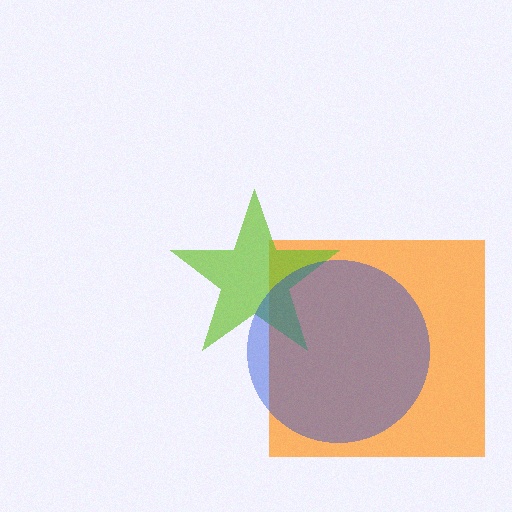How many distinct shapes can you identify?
There are 3 distinct shapes: an orange square, a lime star, a blue circle.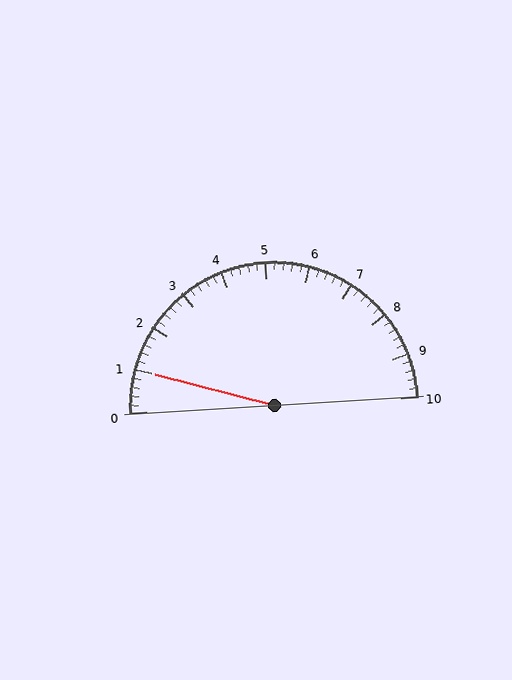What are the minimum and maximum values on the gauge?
The gauge ranges from 0 to 10.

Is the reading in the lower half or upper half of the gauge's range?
The reading is in the lower half of the range (0 to 10).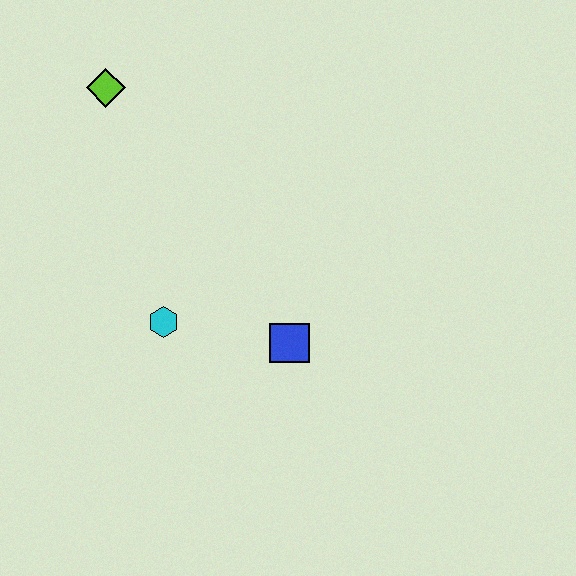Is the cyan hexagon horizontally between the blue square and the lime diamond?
Yes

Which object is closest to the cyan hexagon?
The blue square is closest to the cyan hexagon.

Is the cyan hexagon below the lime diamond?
Yes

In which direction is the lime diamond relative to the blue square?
The lime diamond is above the blue square.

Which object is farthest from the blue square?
The lime diamond is farthest from the blue square.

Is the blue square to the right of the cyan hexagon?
Yes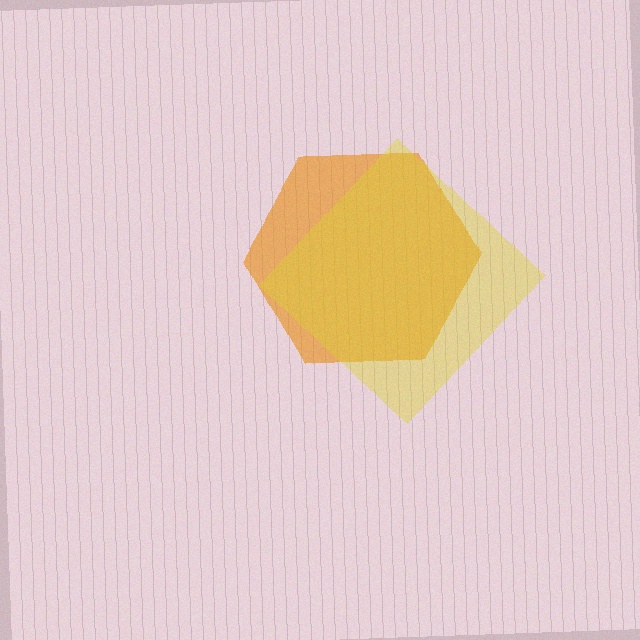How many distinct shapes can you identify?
There are 2 distinct shapes: an orange hexagon, a yellow diamond.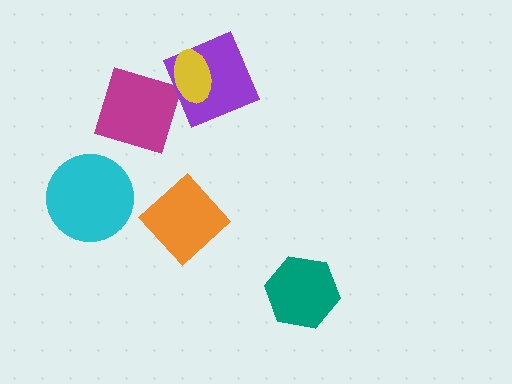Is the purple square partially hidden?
Yes, it is partially covered by another shape.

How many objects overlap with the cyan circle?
0 objects overlap with the cyan circle.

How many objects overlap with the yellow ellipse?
2 objects overlap with the yellow ellipse.